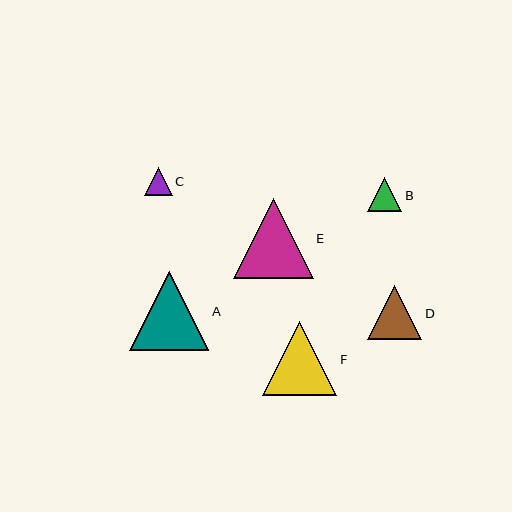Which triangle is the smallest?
Triangle C is the smallest with a size of approximately 28 pixels.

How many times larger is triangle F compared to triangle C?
Triangle F is approximately 2.7 times the size of triangle C.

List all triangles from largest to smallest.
From largest to smallest: E, A, F, D, B, C.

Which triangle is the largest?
Triangle E is the largest with a size of approximately 80 pixels.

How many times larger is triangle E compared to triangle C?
Triangle E is approximately 2.9 times the size of triangle C.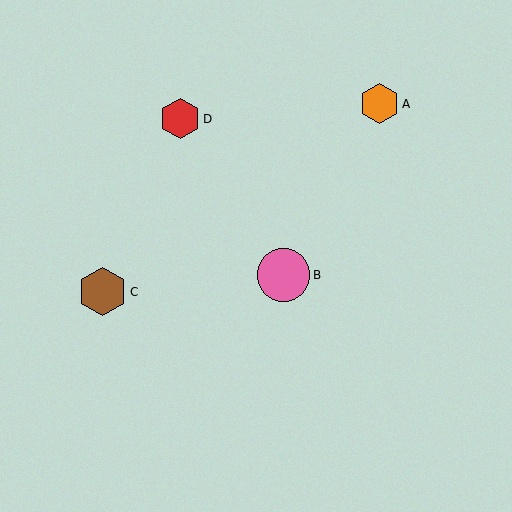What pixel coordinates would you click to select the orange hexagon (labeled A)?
Click at (380, 104) to select the orange hexagon A.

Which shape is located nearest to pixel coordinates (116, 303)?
The brown hexagon (labeled C) at (103, 292) is nearest to that location.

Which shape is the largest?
The pink circle (labeled B) is the largest.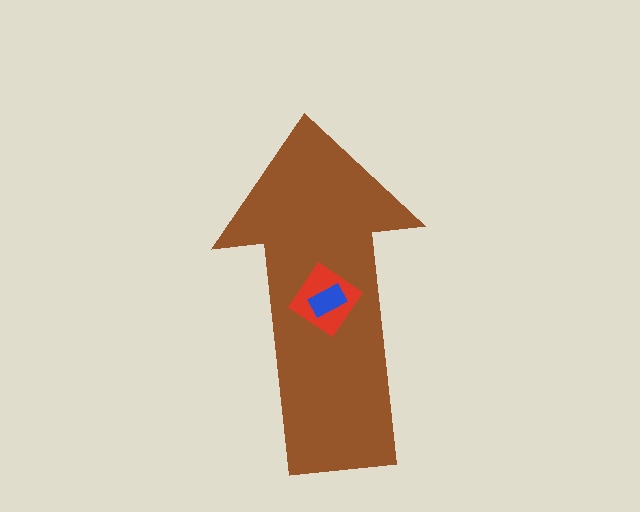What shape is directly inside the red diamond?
The blue rectangle.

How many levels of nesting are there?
3.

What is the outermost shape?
The brown arrow.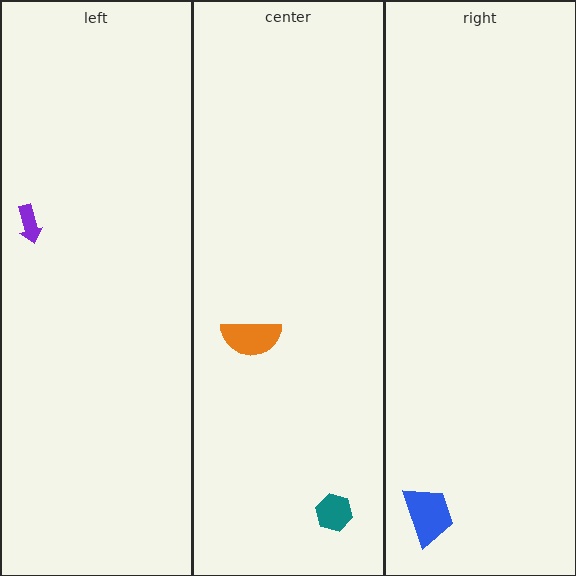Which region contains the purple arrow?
The left region.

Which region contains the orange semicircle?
The center region.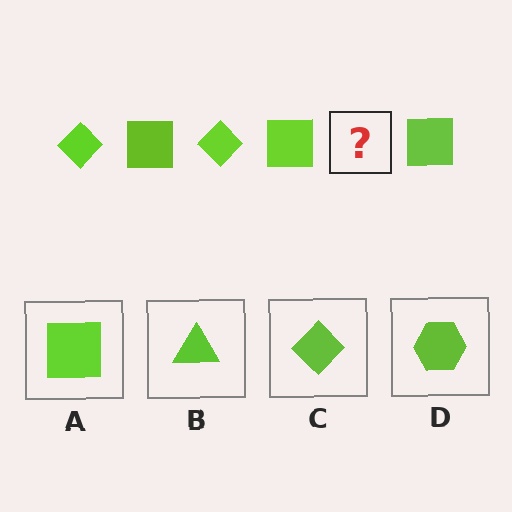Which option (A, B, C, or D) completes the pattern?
C.